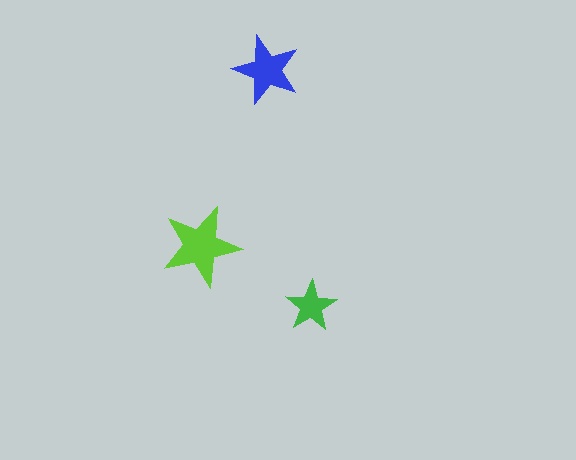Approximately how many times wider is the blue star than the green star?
About 1.5 times wider.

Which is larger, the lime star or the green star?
The lime one.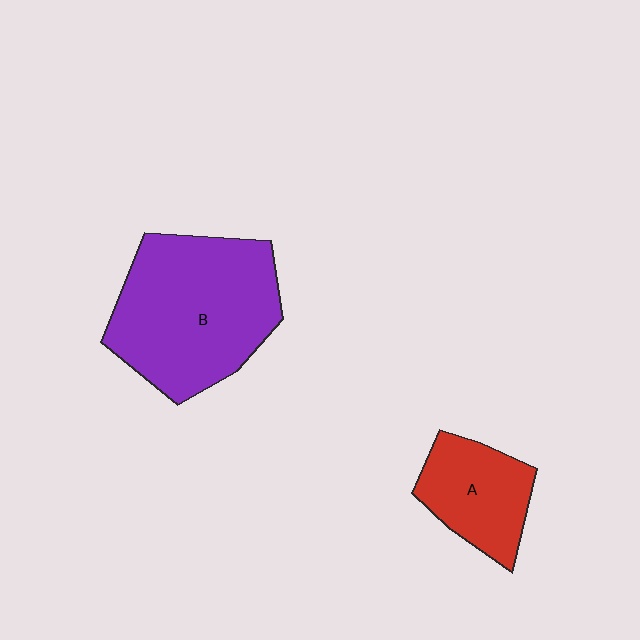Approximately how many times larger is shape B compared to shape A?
Approximately 2.1 times.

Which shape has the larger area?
Shape B (purple).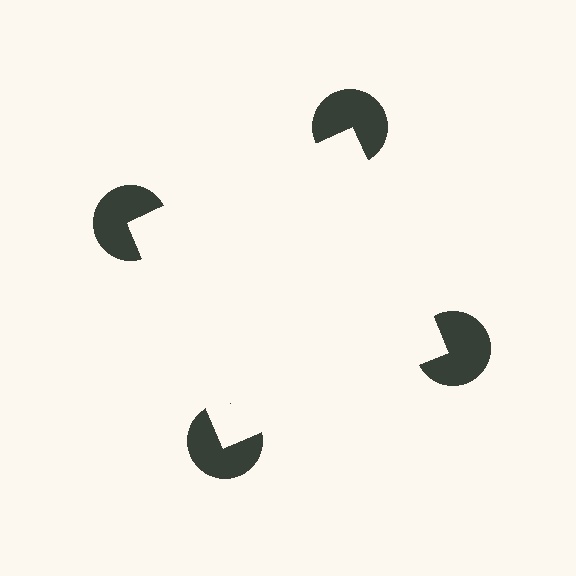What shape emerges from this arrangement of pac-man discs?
An illusory square — its edges are inferred from the aligned wedge cuts in the pac-man discs, not physically drawn.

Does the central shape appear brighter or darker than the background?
It typically appears slightly brighter than the background, even though no actual brightness change is drawn.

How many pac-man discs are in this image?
There are 4 — one at each vertex of the illusory square.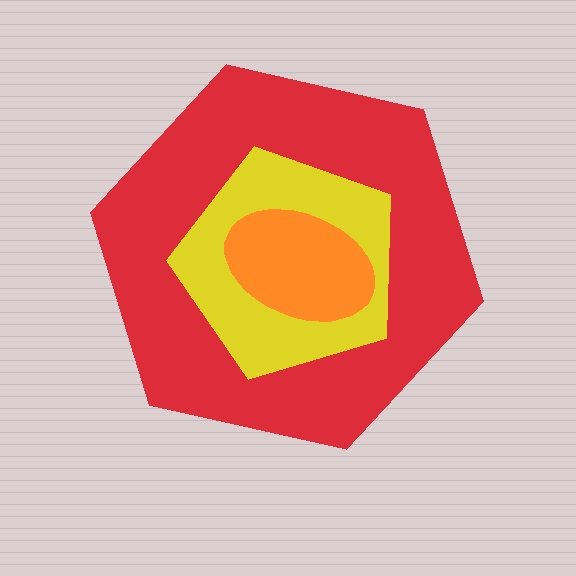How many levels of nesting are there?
3.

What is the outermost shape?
The red hexagon.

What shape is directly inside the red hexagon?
The yellow pentagon.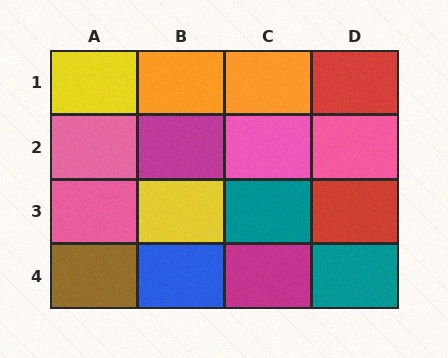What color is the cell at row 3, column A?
Pink.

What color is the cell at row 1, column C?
Orange.